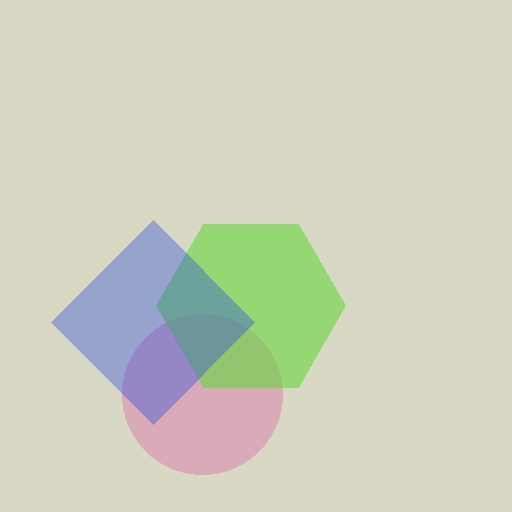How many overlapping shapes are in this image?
There are 3 overlapping shapes in the image.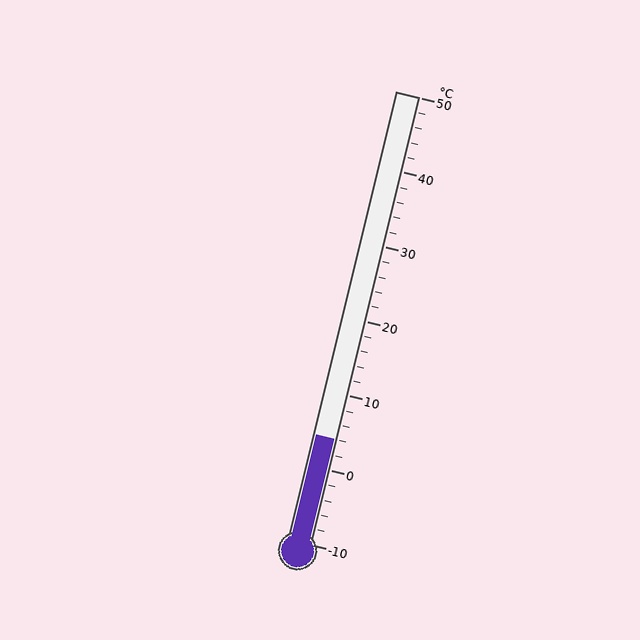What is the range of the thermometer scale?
The thermometer scale ranges from -10°C to 50°C.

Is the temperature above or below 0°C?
The temperature is above 0°C.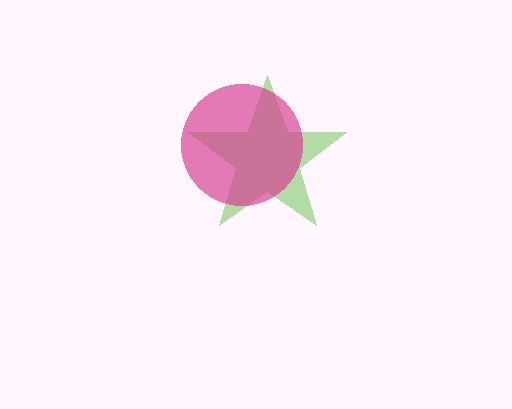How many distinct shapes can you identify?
There are 2 distinct shapes: a lime star, a magenta circle.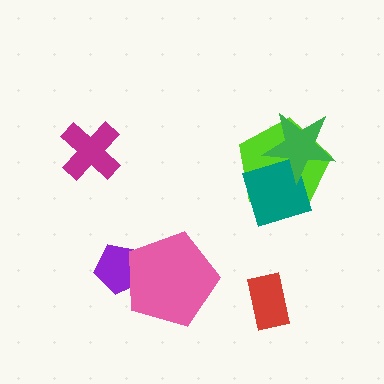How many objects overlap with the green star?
2 objects overlap with the green star.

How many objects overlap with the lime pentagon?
2 objects overlap with the lime pentagon.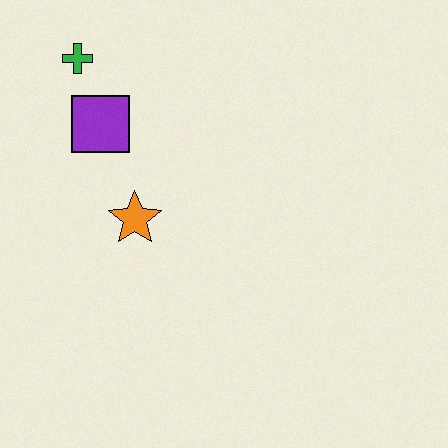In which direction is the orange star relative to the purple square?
The orange star is below the purple square.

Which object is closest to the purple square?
The green cross is closest to the purple square.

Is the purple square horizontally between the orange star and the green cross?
Yes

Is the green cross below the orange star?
No